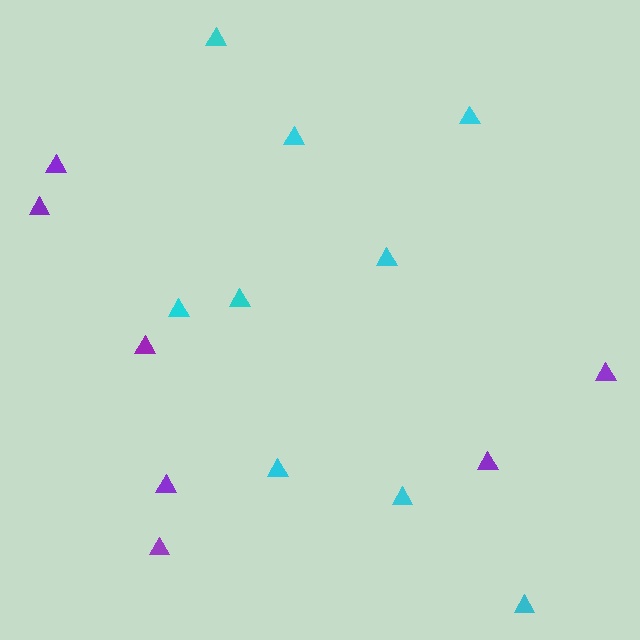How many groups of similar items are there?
There are 2 groups: one group of purple triangles (7) and one group of cyan triangles (9).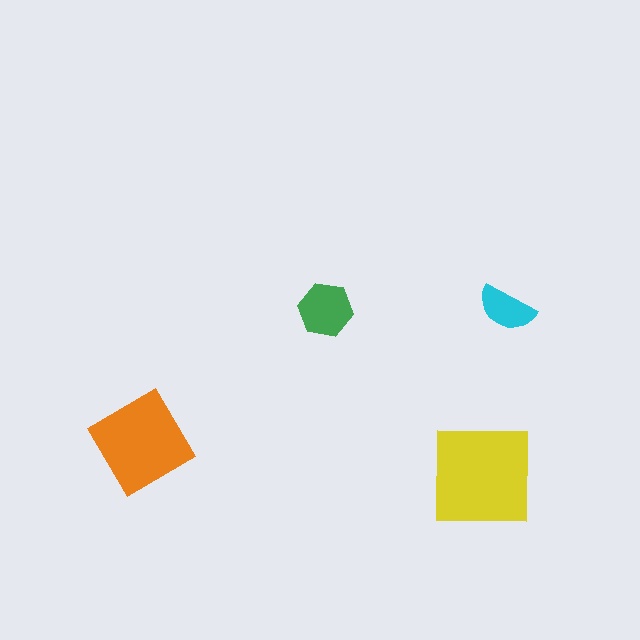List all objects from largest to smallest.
The yellow square, the orange diamond, the green hexagon, the cyan semicircle.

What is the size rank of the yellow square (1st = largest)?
1st.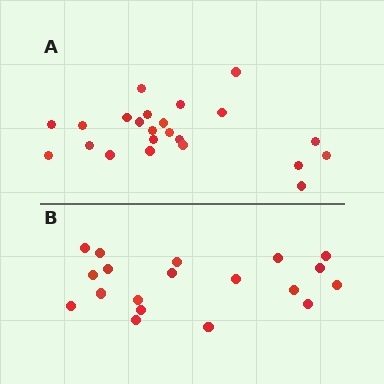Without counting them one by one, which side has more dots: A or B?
Region A (the top region) has more dots.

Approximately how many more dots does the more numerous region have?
Region A has about 4 more dots than region B.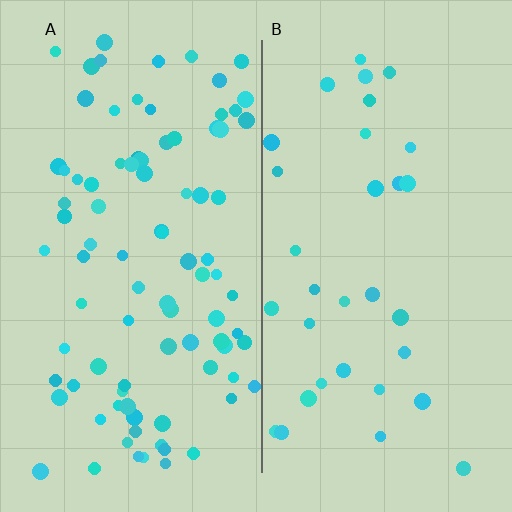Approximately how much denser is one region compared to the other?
Approximately 2.8× — region A over region B.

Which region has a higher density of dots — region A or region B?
A (the left).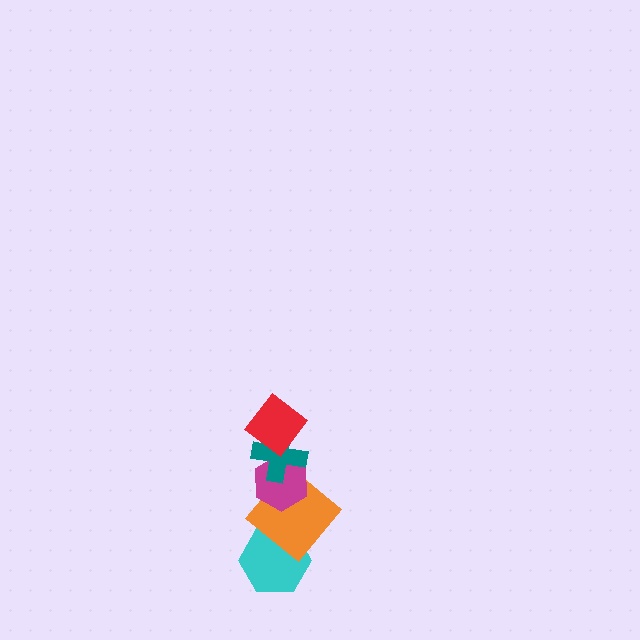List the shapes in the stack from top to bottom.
From top to bottom: the red diamond, the teal cross, the magenta hexagon, the orange diamond, the cyan hexagon.